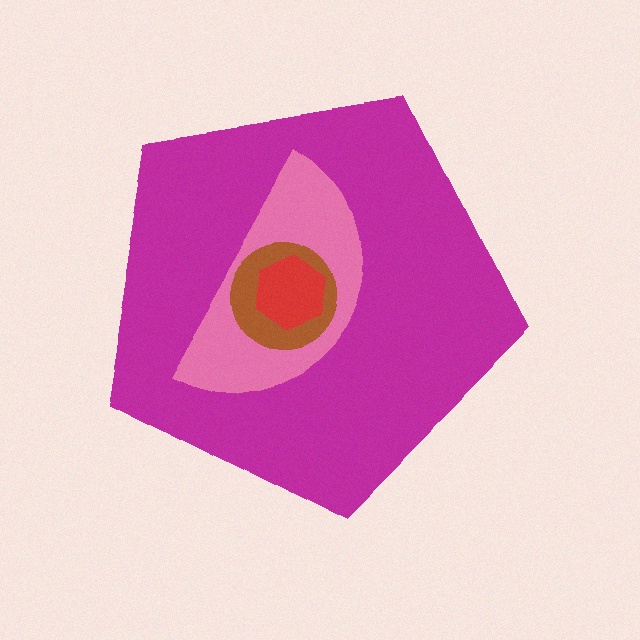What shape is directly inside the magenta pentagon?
The pink semicircle.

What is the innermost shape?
The red hexagon.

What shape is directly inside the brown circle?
The red hexagon.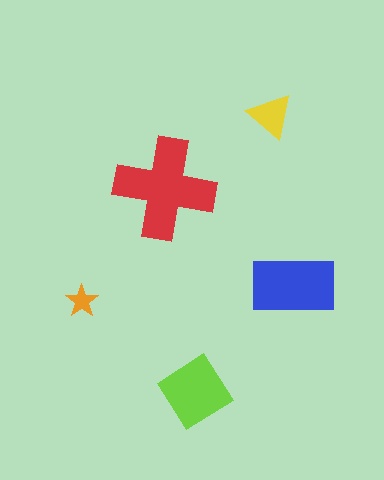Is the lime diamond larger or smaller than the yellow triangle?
Larger.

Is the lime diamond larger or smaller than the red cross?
Smaller.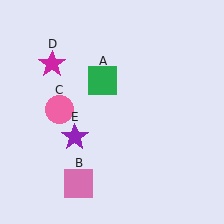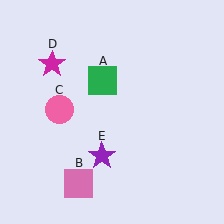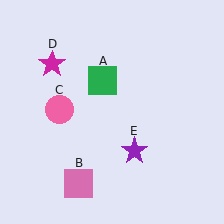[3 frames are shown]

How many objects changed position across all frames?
1 object changed position: purple star (object E).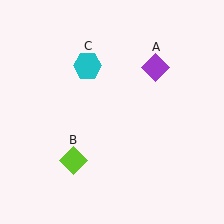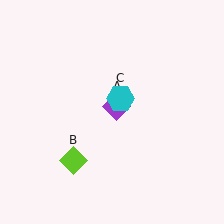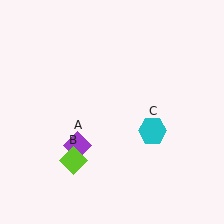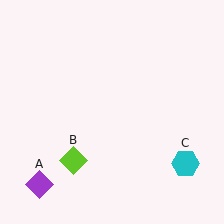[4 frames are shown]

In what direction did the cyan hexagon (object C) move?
The cyan hexagon (object C) moved down and to the right.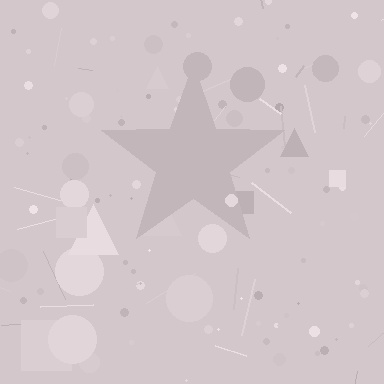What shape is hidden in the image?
A star is hidden in the image.